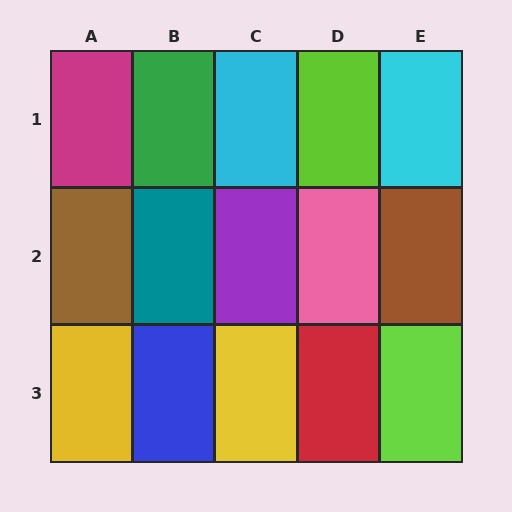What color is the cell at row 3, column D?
Red.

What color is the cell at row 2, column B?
Teal.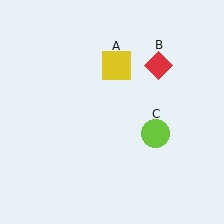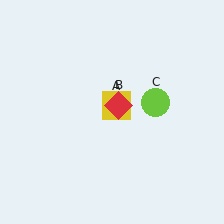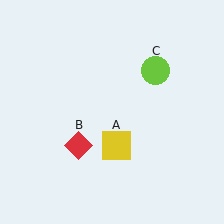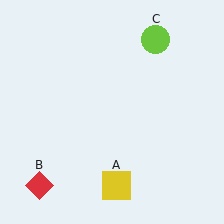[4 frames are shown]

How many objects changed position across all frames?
3 objects changed position: yellow square (object A), red diamond (object B), lime circle (object C).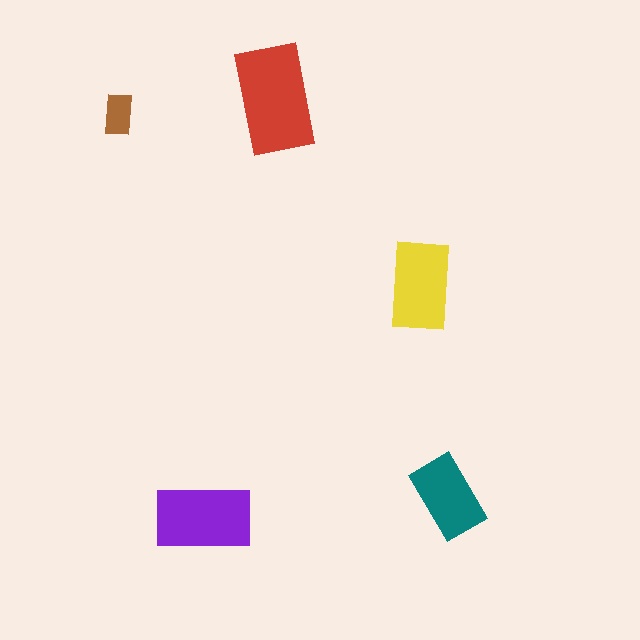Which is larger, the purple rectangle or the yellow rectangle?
The purple one.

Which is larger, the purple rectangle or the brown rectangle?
The purple one.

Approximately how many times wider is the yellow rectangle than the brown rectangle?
About 2 times wider.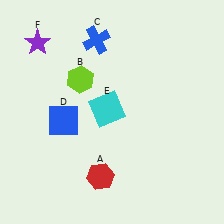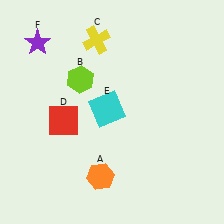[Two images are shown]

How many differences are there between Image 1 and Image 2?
There are 3 differences between the two images.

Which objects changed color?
A changed from red to orange. C changed from blue to yellow. D changed from blue to red.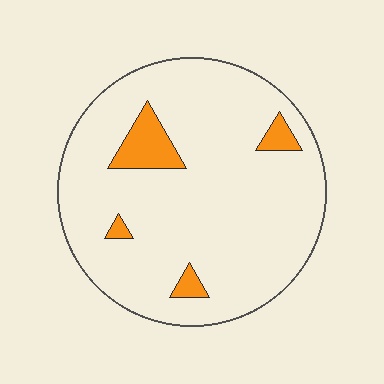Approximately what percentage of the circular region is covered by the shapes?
Approximately 10%.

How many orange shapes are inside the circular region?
4.